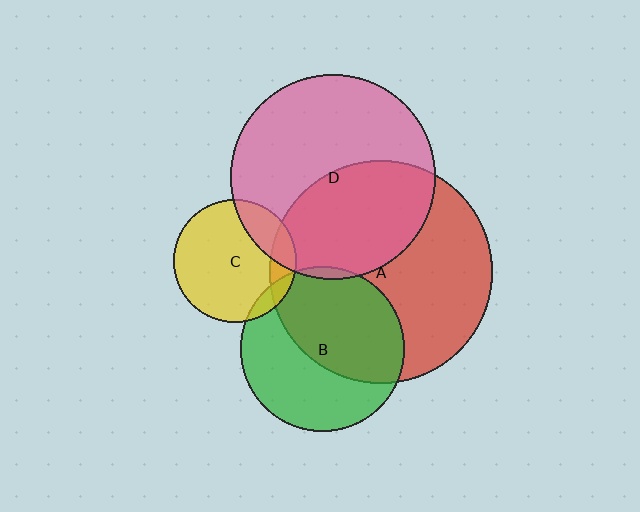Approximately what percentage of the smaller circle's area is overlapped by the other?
Approximately 45%.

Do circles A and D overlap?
Yes.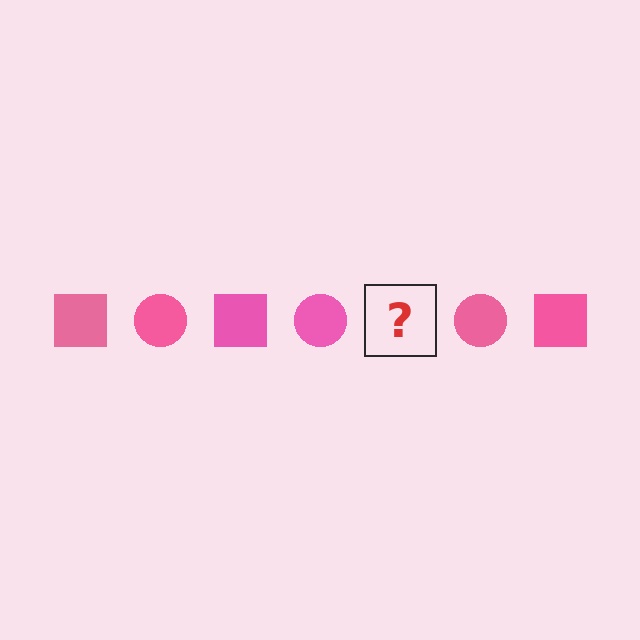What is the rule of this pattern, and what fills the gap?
The rule is that the pattern cycles through square, circle shapes in pink. The gap should be filled with a pink square.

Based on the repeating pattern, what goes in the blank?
The blank should be a pink square.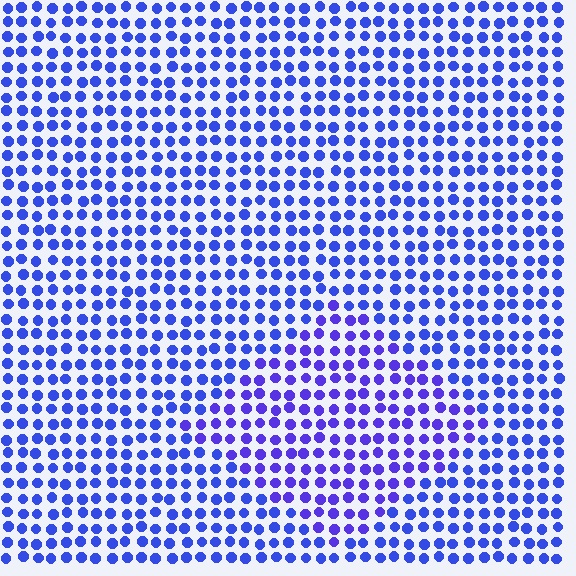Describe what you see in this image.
The image is filled with small blue elements in a uniform arrangement. A diamond-shaped region is visible where the elements are tinted to a slightly different hue, forming a subtle color boundary.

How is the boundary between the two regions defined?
The boundary is defined purely by a slight shift in hue (about 21 degrees). Spacing, size, and orientation are identical on both sides.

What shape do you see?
I see a diamond.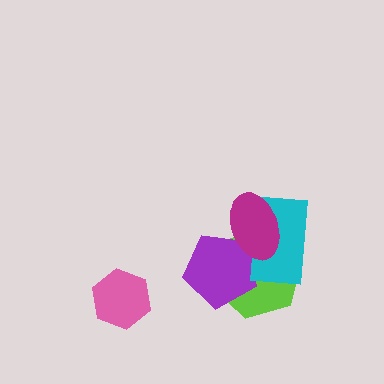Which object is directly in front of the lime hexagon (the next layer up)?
The purple pentagon is directly in front of the lime hexagon.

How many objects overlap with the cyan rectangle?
3 objects overlap with the cyan rectangle.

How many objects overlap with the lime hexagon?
3 objects overlap with the lime hexagon.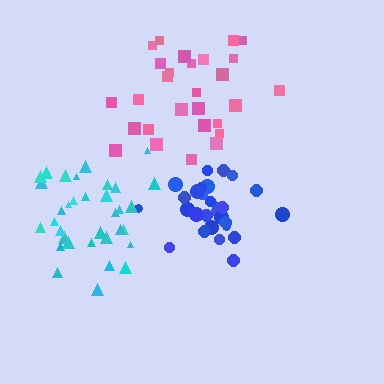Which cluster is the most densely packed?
Cyan.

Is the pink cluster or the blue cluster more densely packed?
Blue.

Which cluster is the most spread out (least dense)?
Pink.